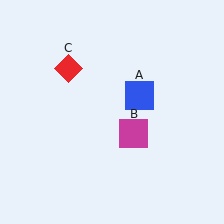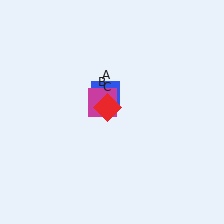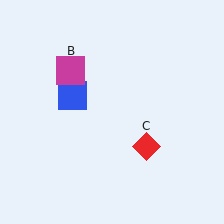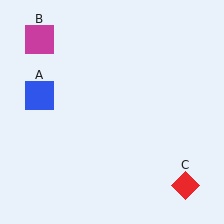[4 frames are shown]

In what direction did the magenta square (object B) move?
The magenta square (object B) moved up and to the left.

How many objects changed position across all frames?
3 objects changed position: blue square (object A), magenta square (object B), red diamond (object C).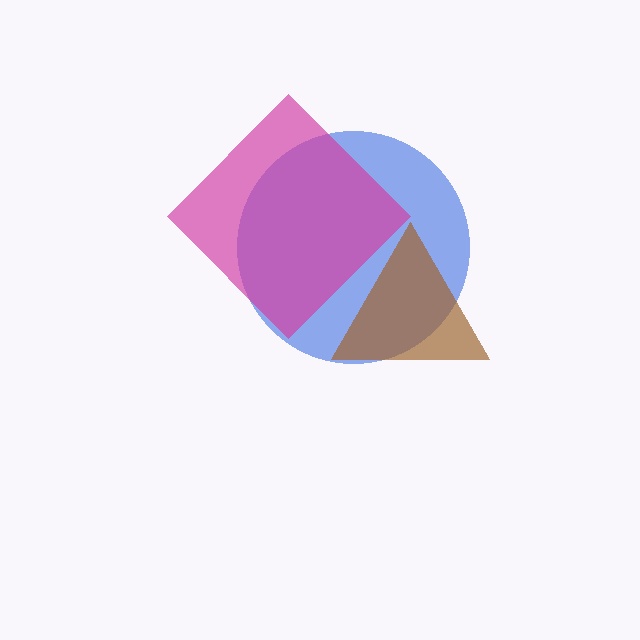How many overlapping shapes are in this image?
There are 3 overlapping shapes in the image.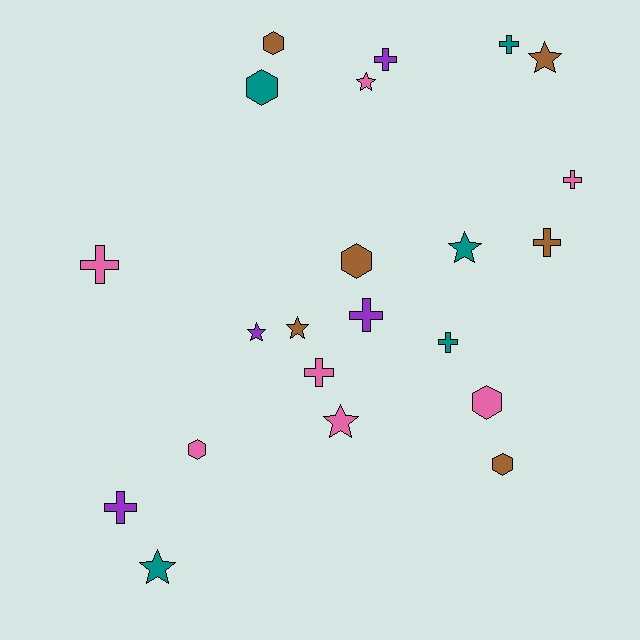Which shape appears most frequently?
Cross, with 9 objects.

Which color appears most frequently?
Pink, with 7 objects.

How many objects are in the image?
There are 22 objects.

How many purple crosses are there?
There are 3 purple crosses.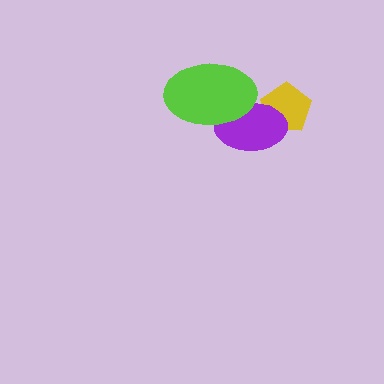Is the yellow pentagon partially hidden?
Yes, it is partially covered by another shape.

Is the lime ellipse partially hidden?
No, no other shape covers it.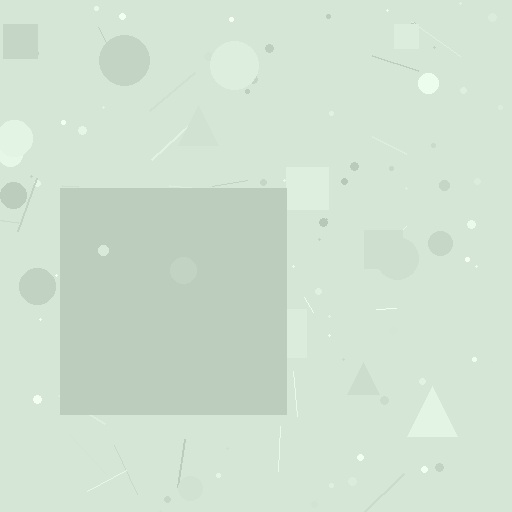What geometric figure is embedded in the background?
A square is embedded in the background.